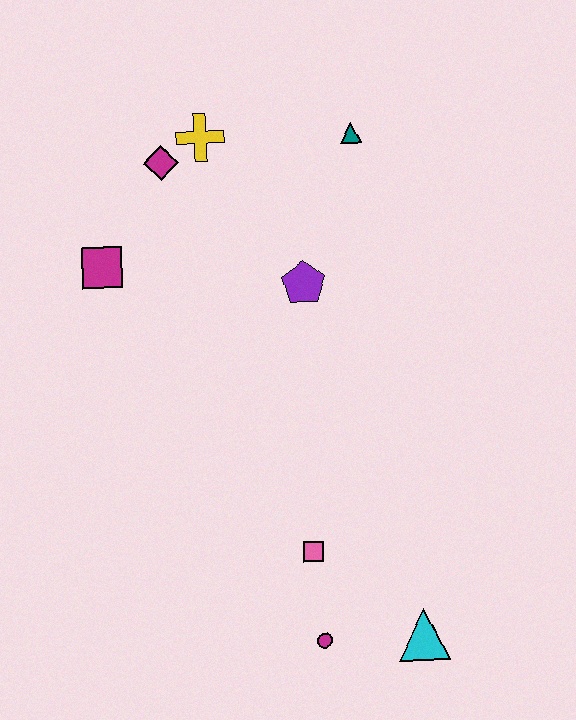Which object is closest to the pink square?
The magenta circle is closest to the pink square.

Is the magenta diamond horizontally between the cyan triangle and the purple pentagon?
No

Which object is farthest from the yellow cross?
The cyan triangle is farthest from the yellow cross.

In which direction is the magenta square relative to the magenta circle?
The magenta square is above the magenta circle.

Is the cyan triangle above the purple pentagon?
No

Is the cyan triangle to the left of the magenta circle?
No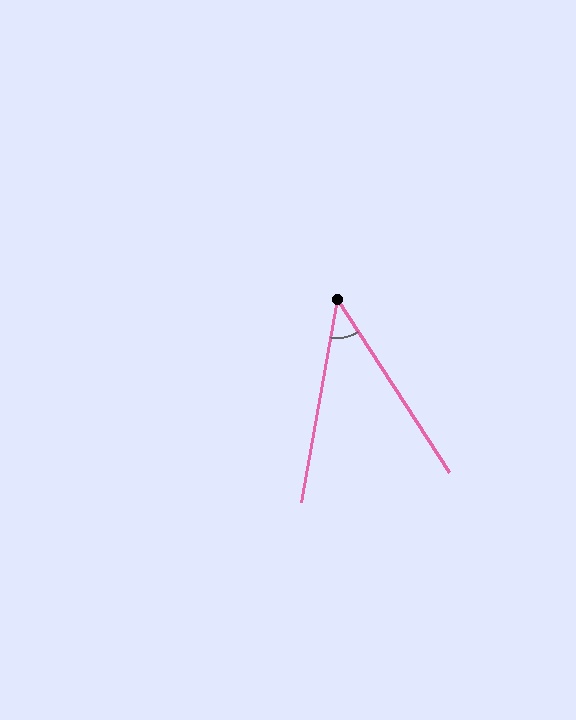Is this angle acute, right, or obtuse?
It is acute.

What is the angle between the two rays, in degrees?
Approximately 43 degrees.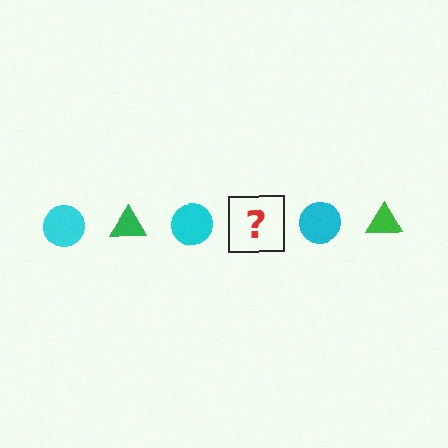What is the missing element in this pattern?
The missing element is a green triangle.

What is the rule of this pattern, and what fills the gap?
The rule is that the pattern alternates between cyan circle and green triangle. The gap should be filled with a green triangle.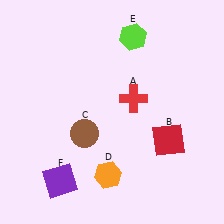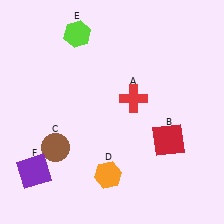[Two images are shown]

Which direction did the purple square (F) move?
The purple square (F) moved left.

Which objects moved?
The objects that moved are: the brown circle (C), the lime hexagon (E), the purple square (F).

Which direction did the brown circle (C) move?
The brown circle (C) moved left.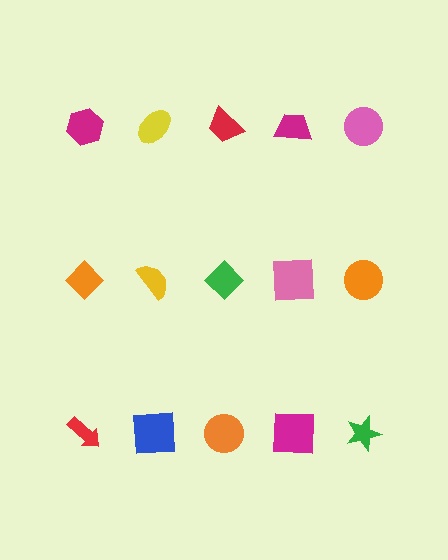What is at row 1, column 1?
A magenta hexagon.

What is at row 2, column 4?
A pink square.